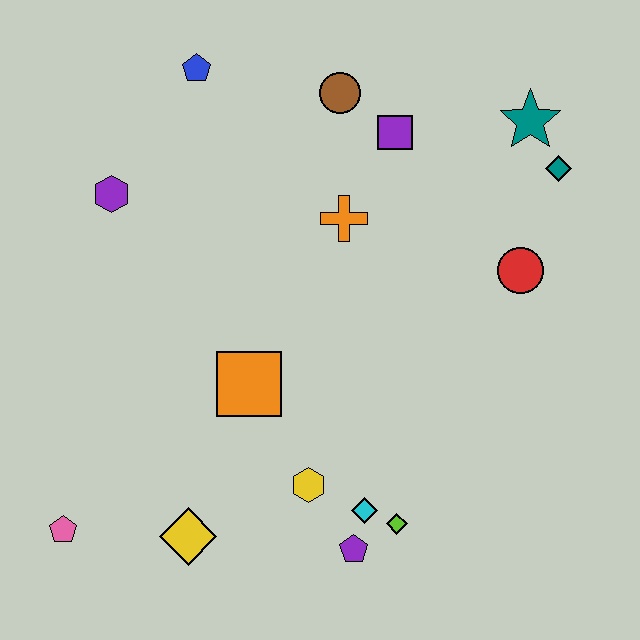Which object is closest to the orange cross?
The purple square is closest to the orange cross.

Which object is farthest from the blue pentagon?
The purple pentagon is farthest from the blue pentagon.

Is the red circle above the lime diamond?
Yes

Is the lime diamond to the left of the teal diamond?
Yes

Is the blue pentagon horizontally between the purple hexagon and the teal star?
Yes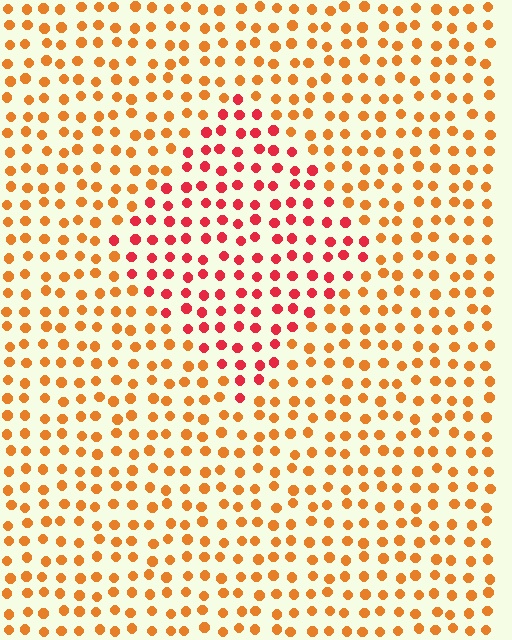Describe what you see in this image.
The image is filled with small orange elements in a uniform arrangement. A diamond-shaped region is visible where the elements are tinted to a slightly different hue, forming a subtle color boundary.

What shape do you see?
I see a diamond.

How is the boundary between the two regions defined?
The boundary is defined purely by a slight shift in hue (about 36 degrees). Spacing, size, and orientation are identical on both sides.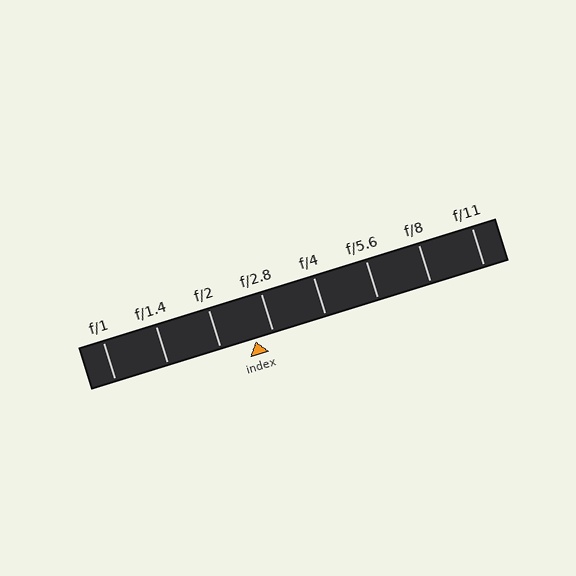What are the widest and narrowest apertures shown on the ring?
The widest aperture shown is f/1 and the narrowest is f/11.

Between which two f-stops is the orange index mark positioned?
The index mark is between f/2 and f/2.8.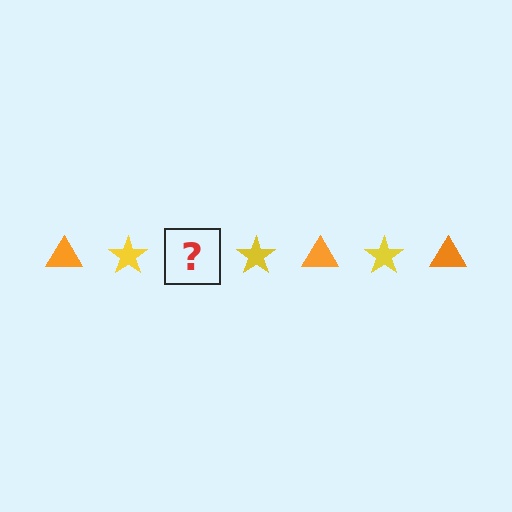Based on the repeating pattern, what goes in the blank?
The blank should be an orange triangle.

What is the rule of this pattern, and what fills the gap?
The rule is that the pattern alternates between orange triangle and yellow star. The gap should be filled with an orange triangle.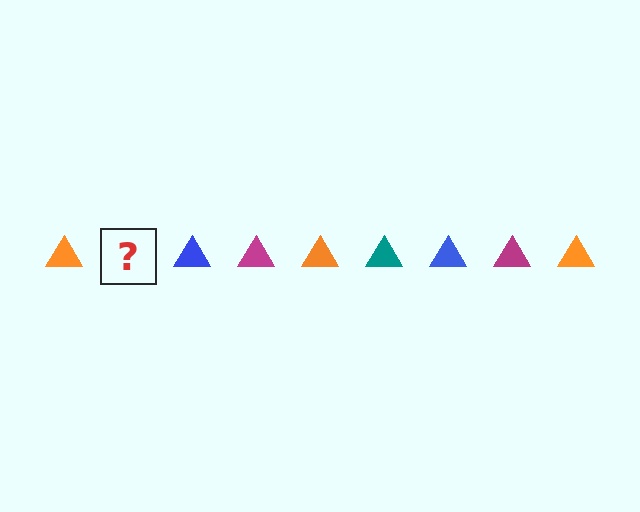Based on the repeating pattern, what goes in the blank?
The blank should be a teal triangle.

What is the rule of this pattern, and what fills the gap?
The rule is that the pattern cycles through orange, teal, blue, magenta triangles. The gap should be filled with a teal triangle.